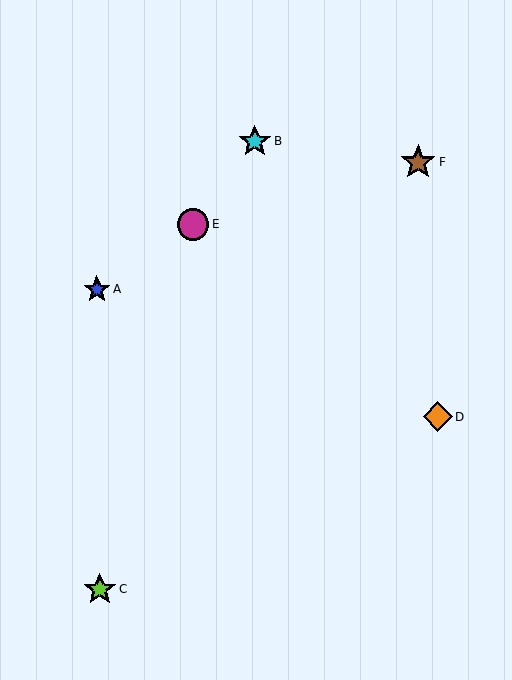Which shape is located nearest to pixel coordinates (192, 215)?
The magenta circle (labeled E) at (193, 224) is nearest to that location.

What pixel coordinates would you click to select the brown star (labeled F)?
Click at (418, 162) to select the brown star F.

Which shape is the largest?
The brown star (labeled F) is the largest.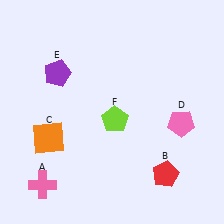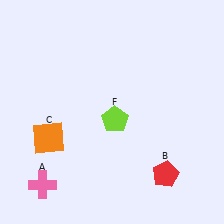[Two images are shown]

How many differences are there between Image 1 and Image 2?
There are 2 differences between the two images.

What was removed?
The purple pentagon (E), the pink pentagon (D) were removed in Image 2.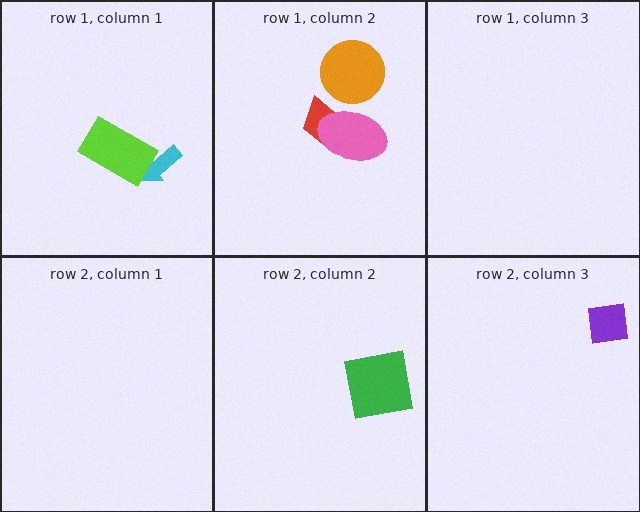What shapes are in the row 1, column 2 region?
The red trapezoid, the orange circle, the pink ellipse.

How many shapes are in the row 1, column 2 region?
3.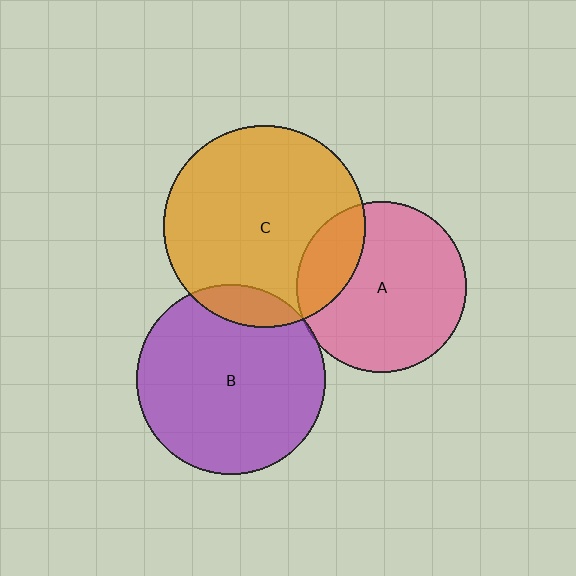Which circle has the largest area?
Circle C (orange).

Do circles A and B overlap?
Yes.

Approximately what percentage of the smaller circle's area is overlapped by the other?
Approximately 5%.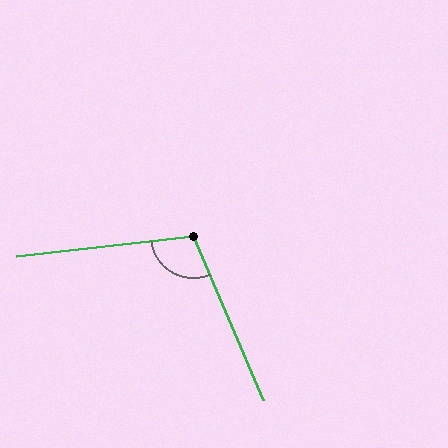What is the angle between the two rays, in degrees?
Approximately 107 degrees.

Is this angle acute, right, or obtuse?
It is obtuse.